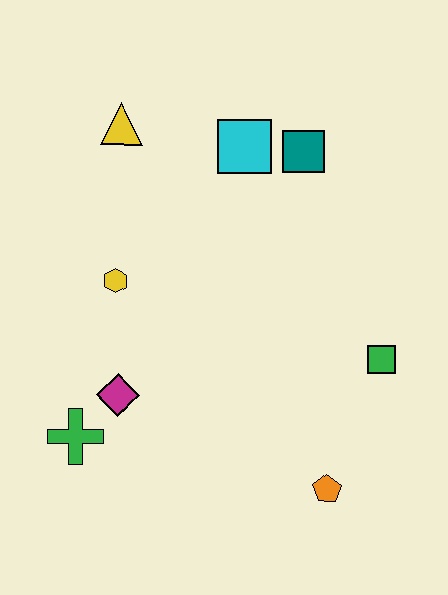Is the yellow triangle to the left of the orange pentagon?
Yes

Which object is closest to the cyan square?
The teal square is closest to the cyan square.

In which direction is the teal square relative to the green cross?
The teal square is above the green cross.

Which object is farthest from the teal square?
The green cross is farthest from the teal square.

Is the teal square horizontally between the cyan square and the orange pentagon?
Yes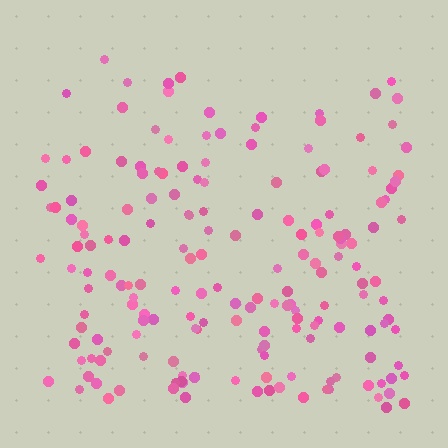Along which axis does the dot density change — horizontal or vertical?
Vertical.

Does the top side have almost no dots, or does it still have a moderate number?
Still a moderate number, just noticeably fewer than the bottom.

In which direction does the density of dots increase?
From top to bottom, with the bottom side densest.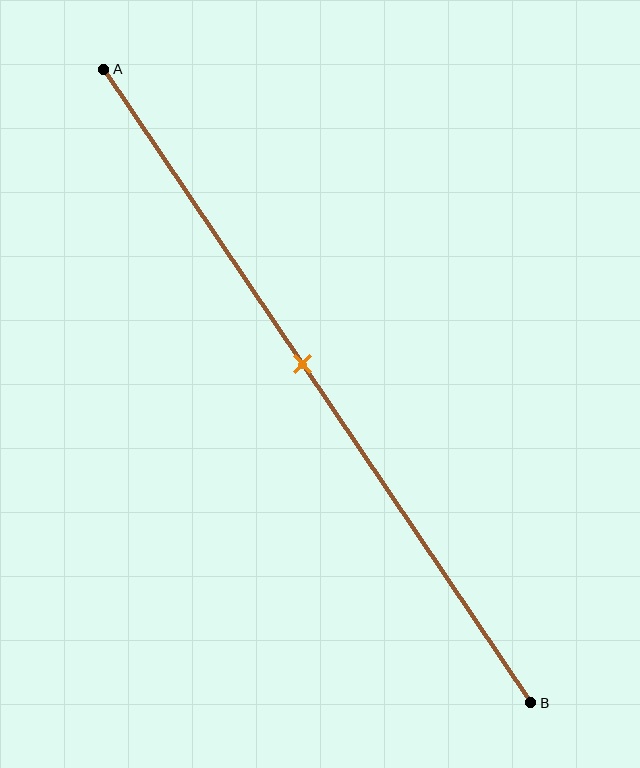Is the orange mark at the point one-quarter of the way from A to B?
No, the mark is at about 45% from A, not at the 25% one-quarter point.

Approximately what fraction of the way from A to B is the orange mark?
The orange mark is approximately 45% of the way from A to B.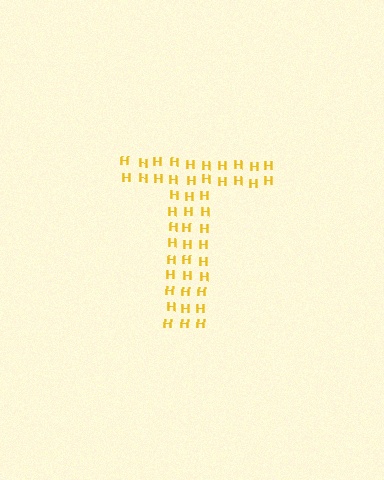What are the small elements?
The small elements are letter H's.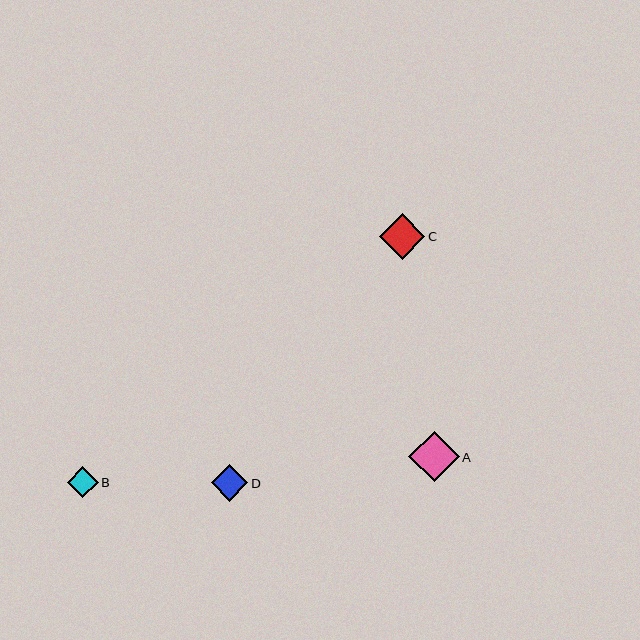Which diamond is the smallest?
Diamond B is the smallest with a size of approximately 31 pixels.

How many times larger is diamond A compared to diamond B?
Diamond A is approximately 1.6 times the size of diamond B.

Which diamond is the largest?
Diamond A is the largest with a size of approximately 50 pixels.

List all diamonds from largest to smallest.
From largest to smallest: A, C, D, B.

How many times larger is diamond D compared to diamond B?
Diamond D is approximately 1.2 times the size of diamond B.